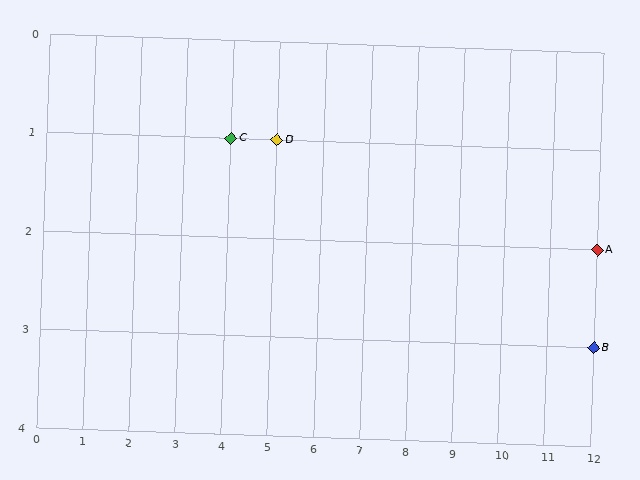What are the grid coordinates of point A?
Point A is at grid coordinates (12, 2).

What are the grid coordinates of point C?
Point C is at grid coordinates (4, 1).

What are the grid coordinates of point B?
Point B is at grid coordinates (12, 3).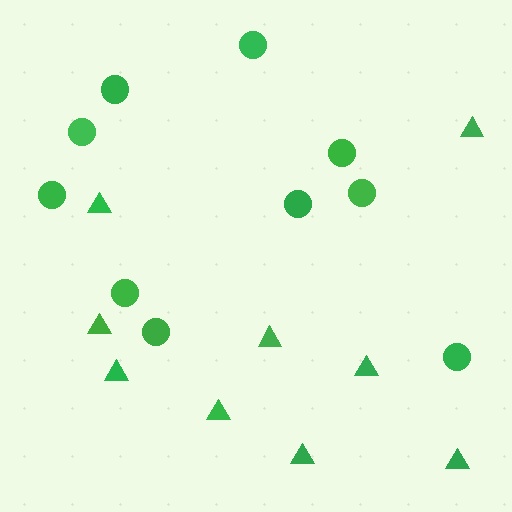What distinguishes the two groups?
There are 2 groups: one group of circles (10) and one group of triangles (9).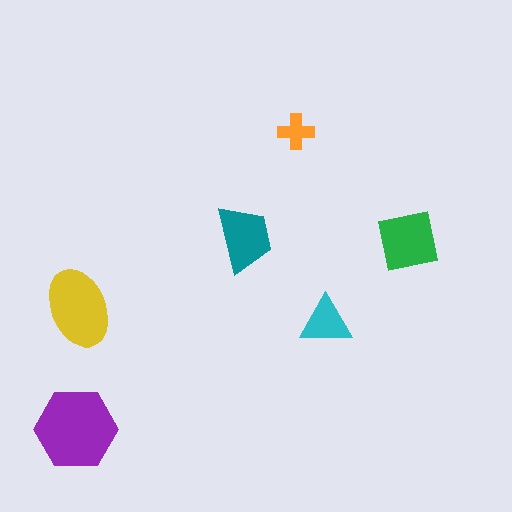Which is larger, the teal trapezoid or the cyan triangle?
The teal trapezoid.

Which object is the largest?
The purple hexagon.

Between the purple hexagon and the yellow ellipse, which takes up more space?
The purple hexagon.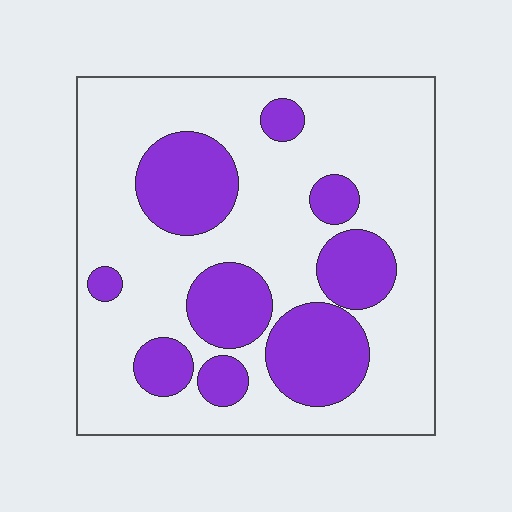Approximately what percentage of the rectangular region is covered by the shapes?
Approximately 30%.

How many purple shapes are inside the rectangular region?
9.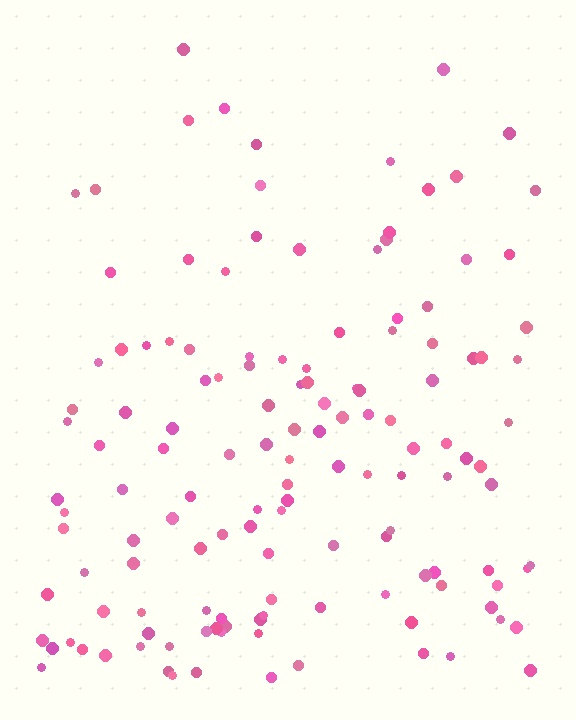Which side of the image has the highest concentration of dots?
The bottom.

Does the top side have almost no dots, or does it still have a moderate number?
Still a moderate number, just noticeably fewer than the bottom.